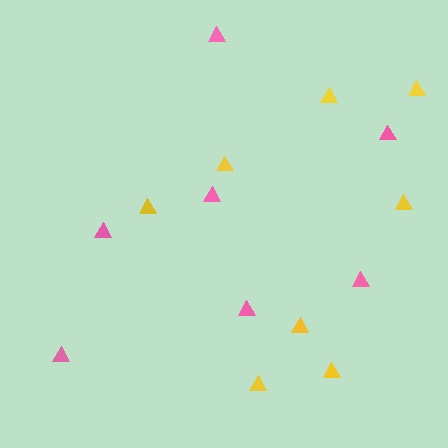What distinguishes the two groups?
There are 2 groups: one group of pink triangles (7) and one group of yellow triangles (8).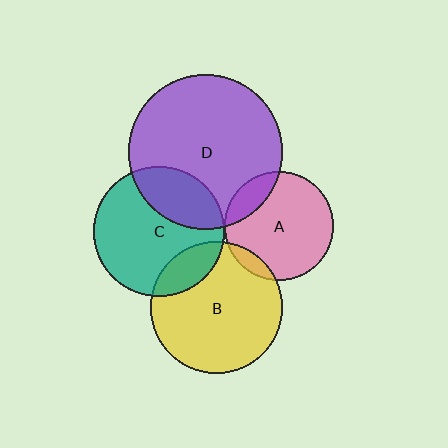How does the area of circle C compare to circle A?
Approximately 1.4 times.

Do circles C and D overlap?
Yes.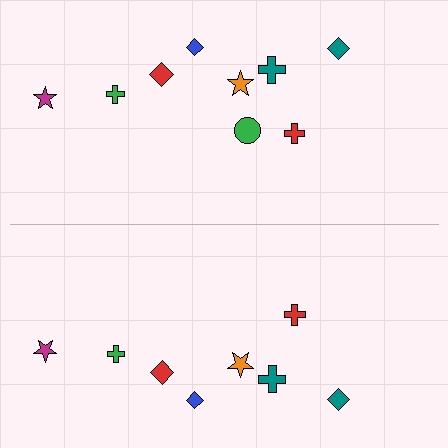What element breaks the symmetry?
A green circle is missing from the bottom side.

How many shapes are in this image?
There are 17 shapes in this image.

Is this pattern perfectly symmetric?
No, the pattern is not perfectly symmetric. A green circle is missing from the bottom side.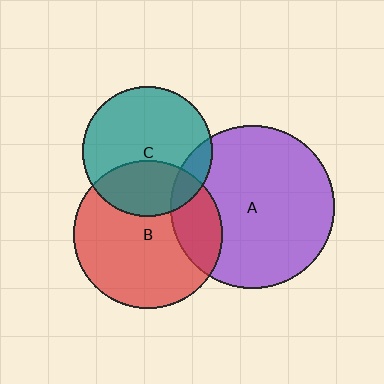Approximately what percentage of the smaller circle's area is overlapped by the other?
Approximately 20%.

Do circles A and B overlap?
Yes.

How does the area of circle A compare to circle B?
Approximately 1.2 times.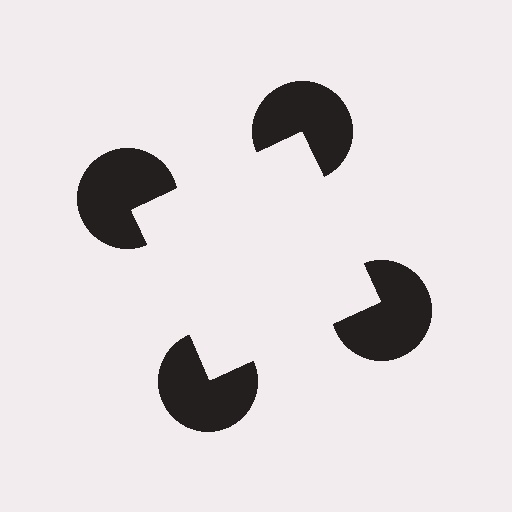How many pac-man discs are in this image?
There are 4 — one at each vertex of the illusory square.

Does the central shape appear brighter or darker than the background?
It typically appears slightly brighter than the background, even though no actual brightness change is drawn.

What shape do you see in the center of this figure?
An illusory square — its edges are inferred from the aligned wedge cuts in the pac-man discs, not physically drawn.